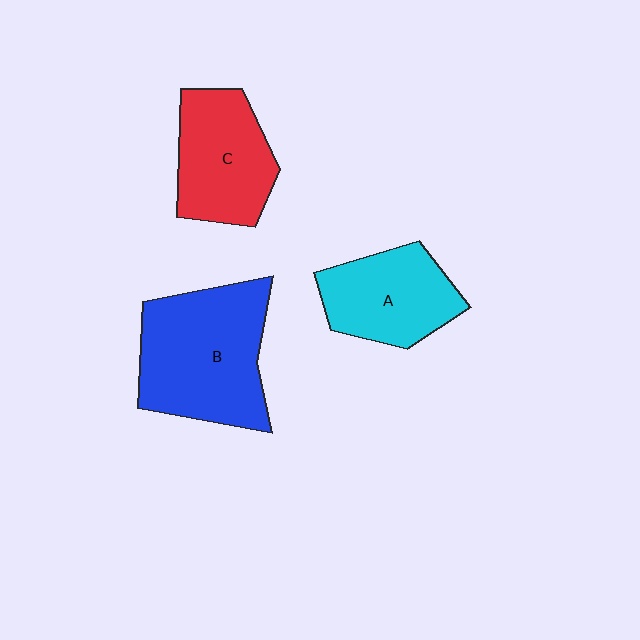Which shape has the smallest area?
Shape A (cyan).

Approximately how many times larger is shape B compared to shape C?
Approximately 1.4 times.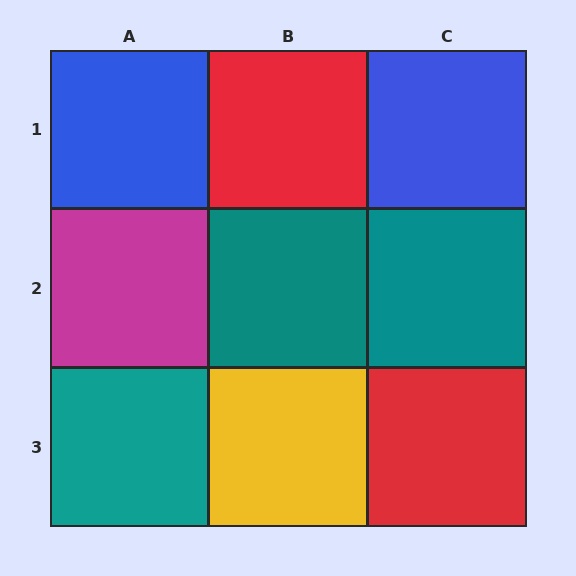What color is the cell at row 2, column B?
Teal.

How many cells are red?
2 cells are red.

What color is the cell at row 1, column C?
Blue.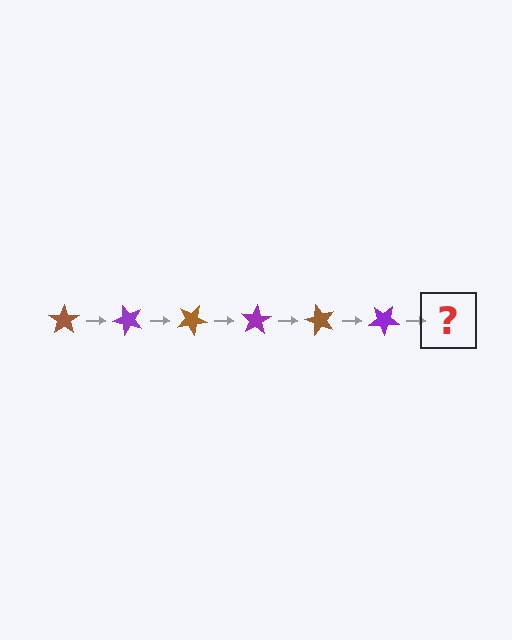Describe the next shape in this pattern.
It should be a brown star, rotated 300 degrees from the start.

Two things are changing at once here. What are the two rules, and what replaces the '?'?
The two rules are that it rotates 50 degrees each step and the color cycles through brown and purple. The '?' should be a brown star, rotated 300 degrees from the start.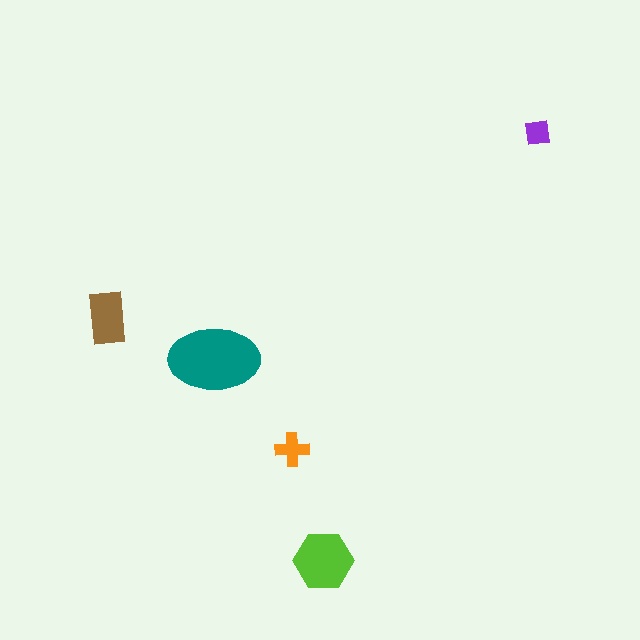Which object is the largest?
The teal ellipse.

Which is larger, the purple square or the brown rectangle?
The brown rectangle.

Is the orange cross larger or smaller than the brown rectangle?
Smaller.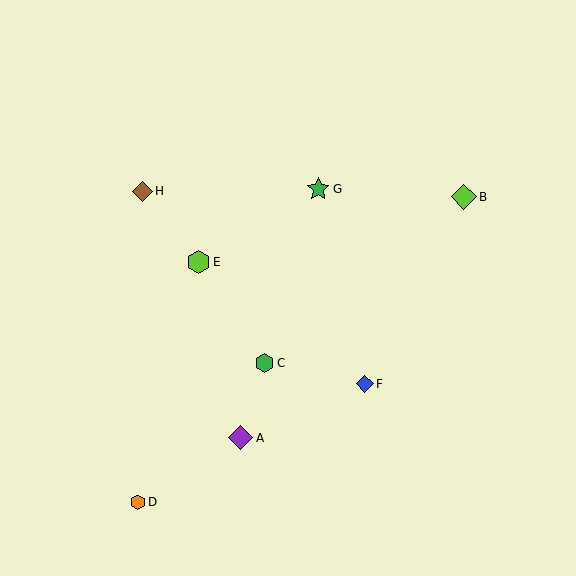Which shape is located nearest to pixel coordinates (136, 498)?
The orange hexagon (labeled D) at (138, 502) is nearest to that location.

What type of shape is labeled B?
Shape B is a lime diamond.